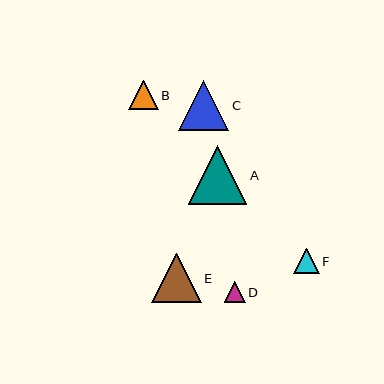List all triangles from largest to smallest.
From largest to smallest: A, C, E, B, F, D.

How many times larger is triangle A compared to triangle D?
Triangle A is approximately 2.9 times the size of triangle D.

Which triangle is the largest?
Triangle A is the largest with a size of approximately 59 pixels.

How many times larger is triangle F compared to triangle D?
Triangle F is approximately 1.2 times the size of triangle D.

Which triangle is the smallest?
Triangle D is the smallest with a size of approximately 20 pixels.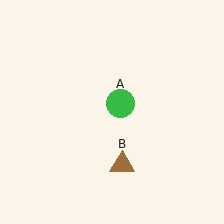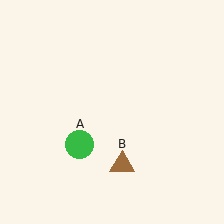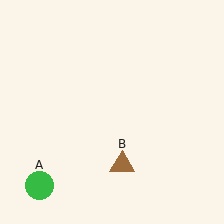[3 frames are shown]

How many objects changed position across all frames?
1 object changed position: green circle (object A).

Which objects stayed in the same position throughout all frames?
Brown triangle (object B) remained stationary.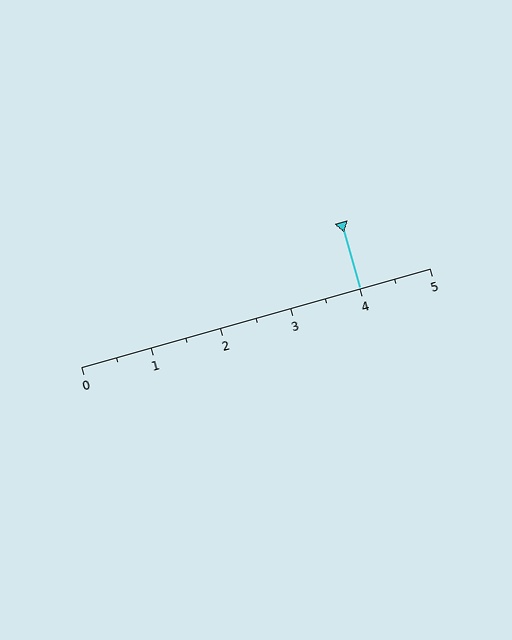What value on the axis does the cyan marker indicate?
The marker indicates approximately 4.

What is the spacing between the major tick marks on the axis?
The major ticks are spaced 1 apart.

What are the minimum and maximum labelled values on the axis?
The axis runs from 0 to 5.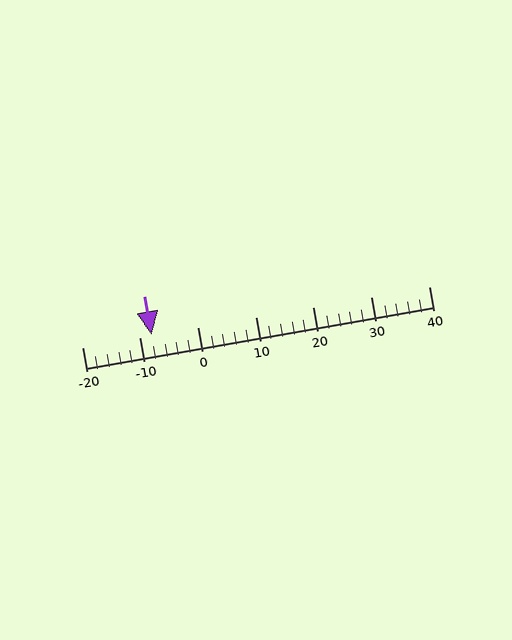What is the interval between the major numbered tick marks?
The major tick marks are spaced 10 units apart.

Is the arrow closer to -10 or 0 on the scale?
The arrow is closer to -10.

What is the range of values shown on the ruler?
The ruler shows values from -20 to 40.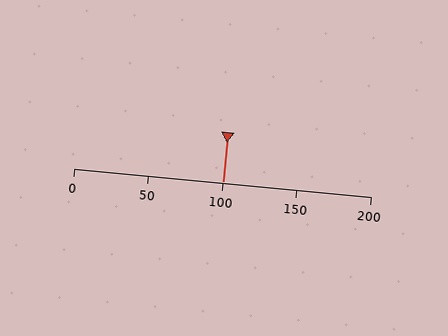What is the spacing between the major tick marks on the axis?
The major ticks are spaced 50 apart.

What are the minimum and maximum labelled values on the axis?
The axis runs from 0 to 200.